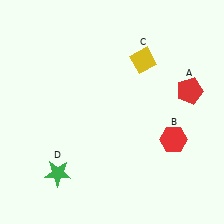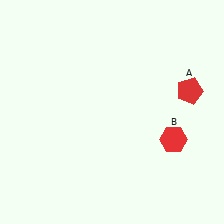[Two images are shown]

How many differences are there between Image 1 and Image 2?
There are 2 differences between the two images.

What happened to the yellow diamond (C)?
The yellow diamond (C) was removed in Image 2. It was in the top-right area of Image 1.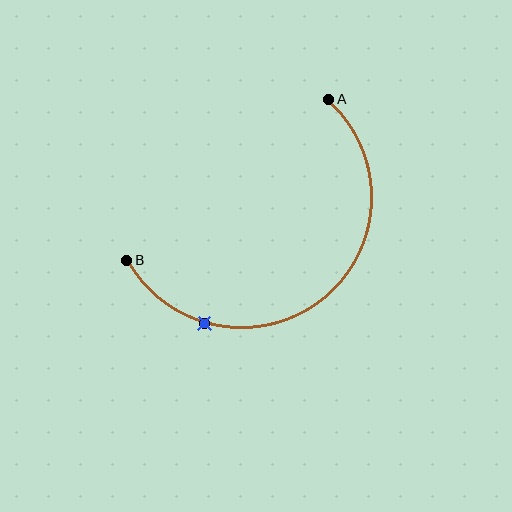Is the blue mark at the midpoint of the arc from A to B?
No. The blue mark lies on the arc but is closer to endpoint B. The arc midpoint would be at the point on the curve equidistant along the arc from both A and B.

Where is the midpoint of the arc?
The arc midpoint is the point on the curve farthest from the straight line joining A and B. It sits below and to the right of that line.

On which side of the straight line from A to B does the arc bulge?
The arc bulges below and to the right of the straight line connecting A and B.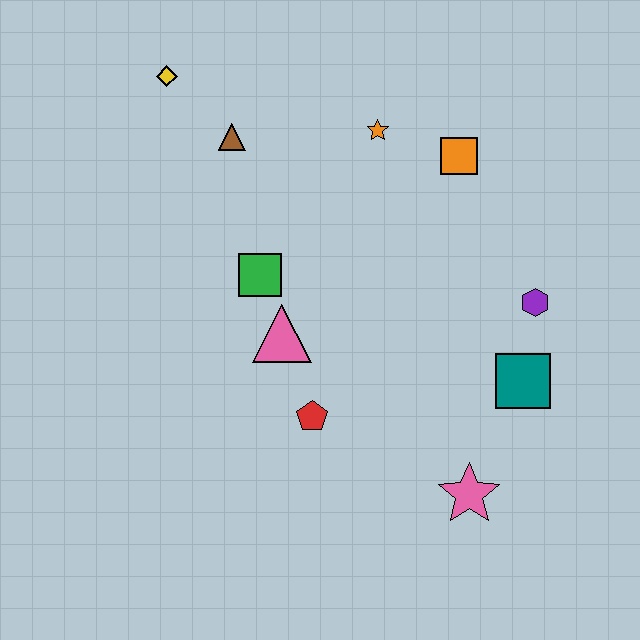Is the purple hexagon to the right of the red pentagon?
Yes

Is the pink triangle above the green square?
No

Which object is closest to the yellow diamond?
The brown triangle is closest to the yellow diamond.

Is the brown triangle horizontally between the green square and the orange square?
No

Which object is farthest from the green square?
The pink star is farthest from the green square.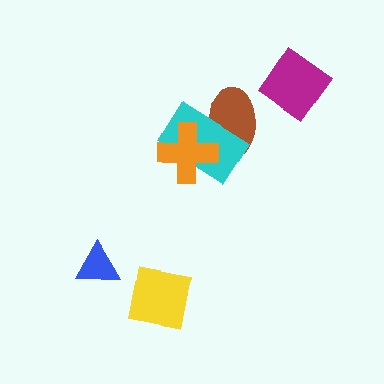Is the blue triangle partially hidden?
No, no other shape covers it.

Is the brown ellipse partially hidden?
Yes, it is partially covered by another shape.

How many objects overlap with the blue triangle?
0 objects overlap with the blue triangle.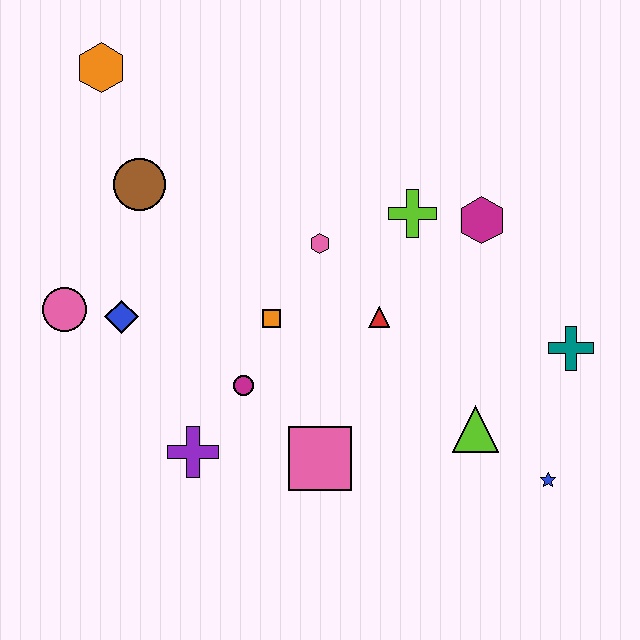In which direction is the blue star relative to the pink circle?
The blue star is to the right of the pink circle.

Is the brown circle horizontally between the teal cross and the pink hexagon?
No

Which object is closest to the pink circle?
The blue diamond is closest to the pink circle.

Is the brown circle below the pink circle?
No